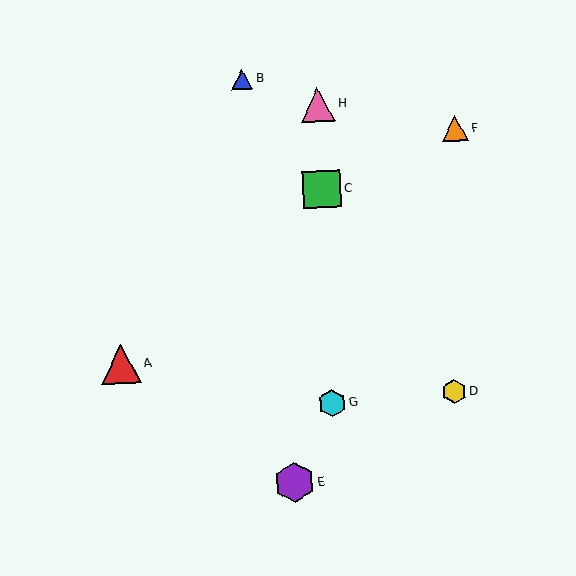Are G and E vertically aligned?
No, G is at x≈332 and E is at x≈295.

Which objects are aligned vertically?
Objects C, G, H are aligned vertically.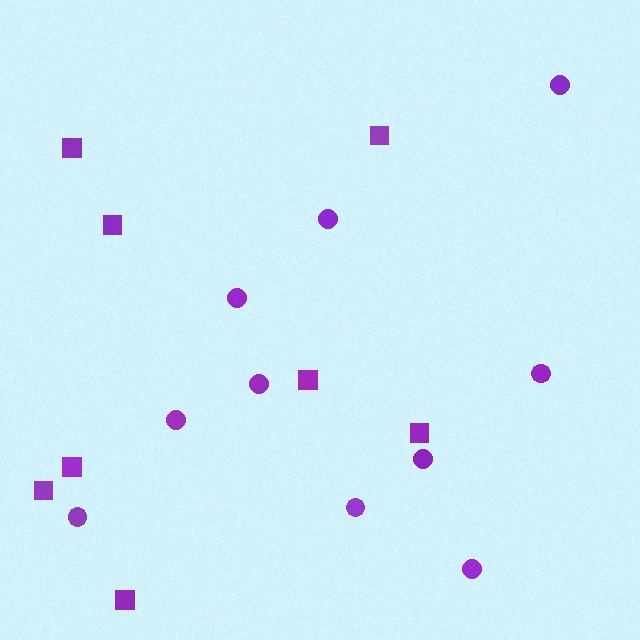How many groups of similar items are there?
There are 2 groups: one group of squares (8) and one group of circles (10).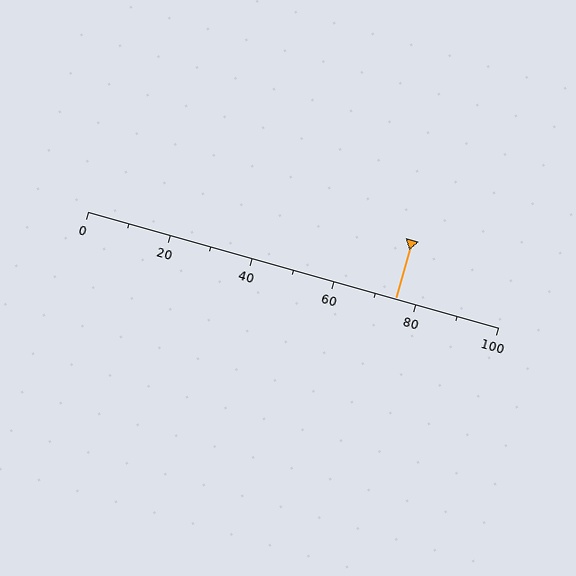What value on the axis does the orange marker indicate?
The marker indicates approximately 75.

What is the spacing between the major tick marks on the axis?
The major ticks are spaced 20 apart.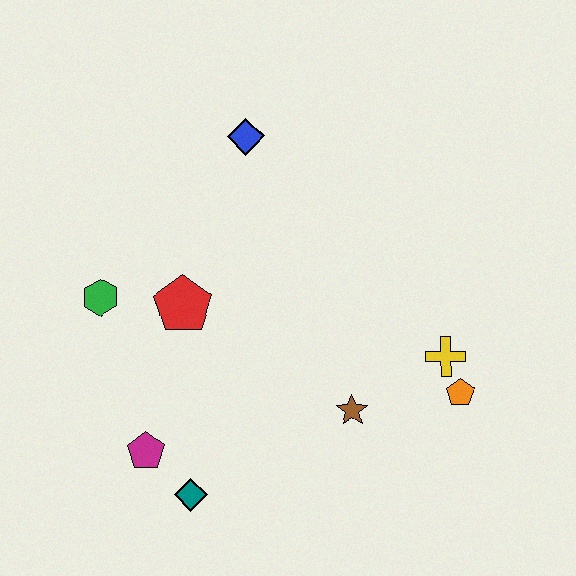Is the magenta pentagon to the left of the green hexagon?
No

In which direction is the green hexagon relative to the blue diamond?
The green hexagon is below the blue diamond.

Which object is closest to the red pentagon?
The green hexagon is closest to the red pentagon.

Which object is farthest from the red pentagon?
The orange pentagon is farthest from the red pentagon.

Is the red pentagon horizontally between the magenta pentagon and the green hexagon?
No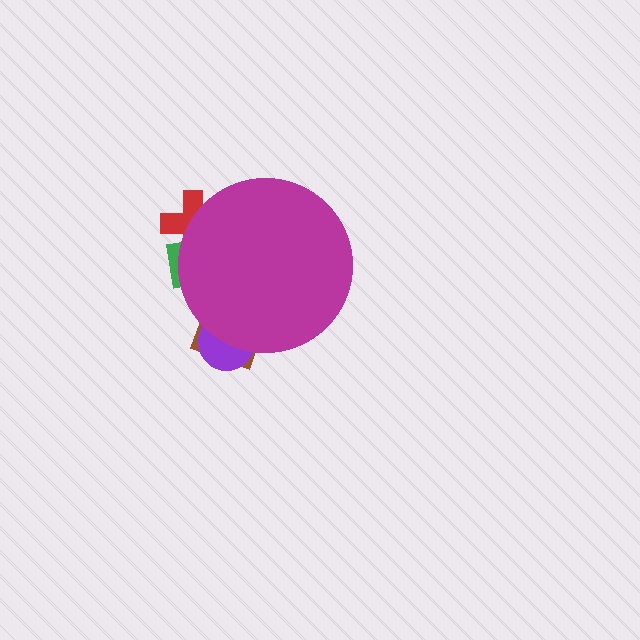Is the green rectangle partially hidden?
Yes, the green rectangle is partially hidden behind the magenta circle.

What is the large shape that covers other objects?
A magenta circle.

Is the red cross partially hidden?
Yes, the red cross is partially hidden behind the magenta circle.